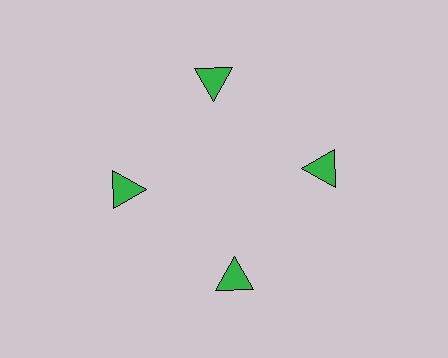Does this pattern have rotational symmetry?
Yes, this pattern has 4-fold rotational symmetry. It looks the same after rotating 90 degrees around the center.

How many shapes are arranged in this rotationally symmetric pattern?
There are 4 shapes, arranged in 4 groups of 1.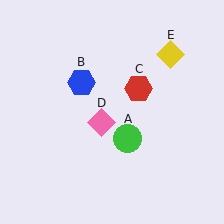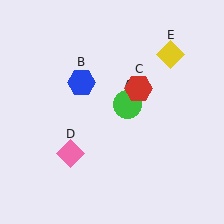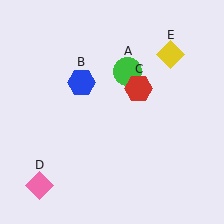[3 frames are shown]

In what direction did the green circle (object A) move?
The green circle (object A) moved up.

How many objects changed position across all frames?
2 objects changed position: green circle (object A), pink diamond (object D).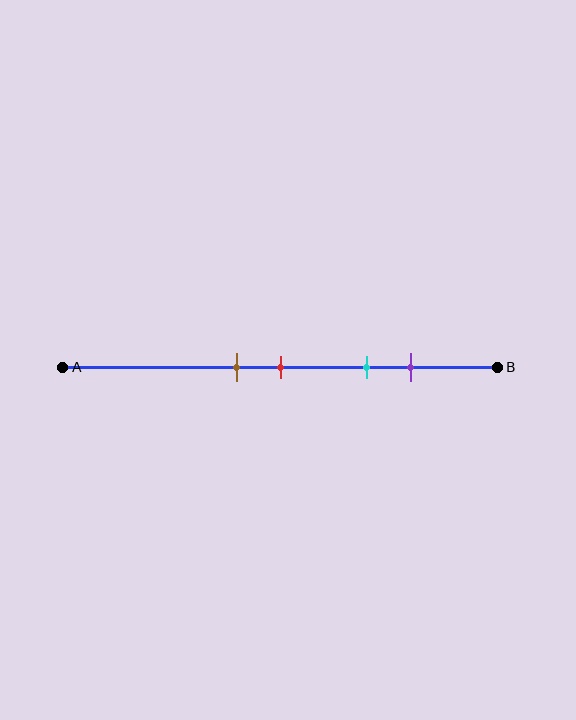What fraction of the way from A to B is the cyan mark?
The cyan mark is approximately 70% (0.7) of the way from A to B.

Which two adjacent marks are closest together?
The brown and red marks are the closest adjacent pair.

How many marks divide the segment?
There are 4 marks dividing the segment.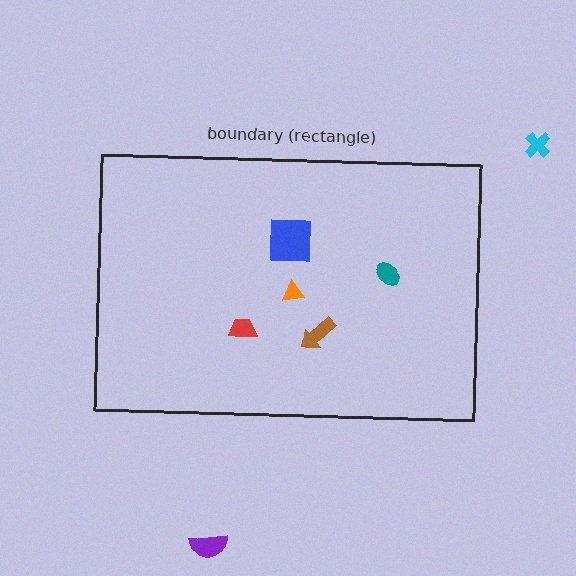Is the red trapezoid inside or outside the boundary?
Inside.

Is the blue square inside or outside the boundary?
Inside.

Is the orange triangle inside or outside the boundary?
Inside.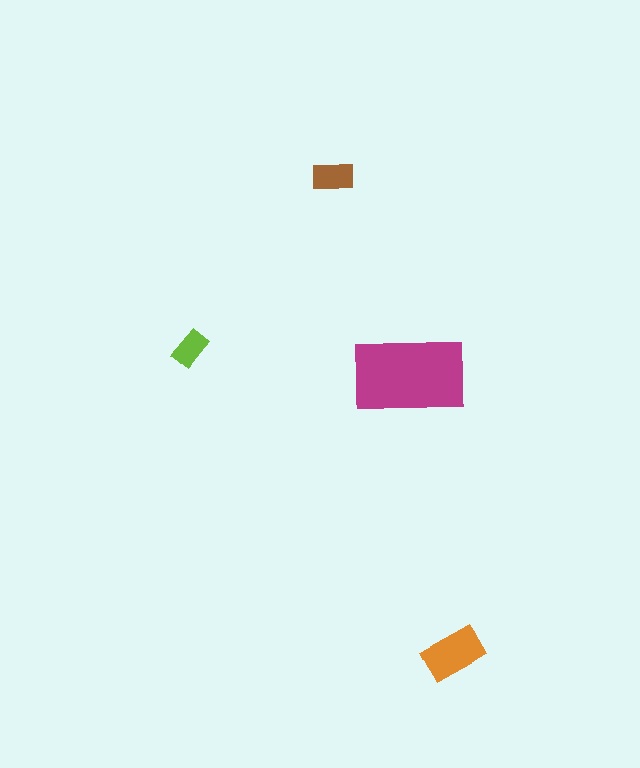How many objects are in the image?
There are 4 objects in the image.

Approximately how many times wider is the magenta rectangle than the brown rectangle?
About 3 times wider.